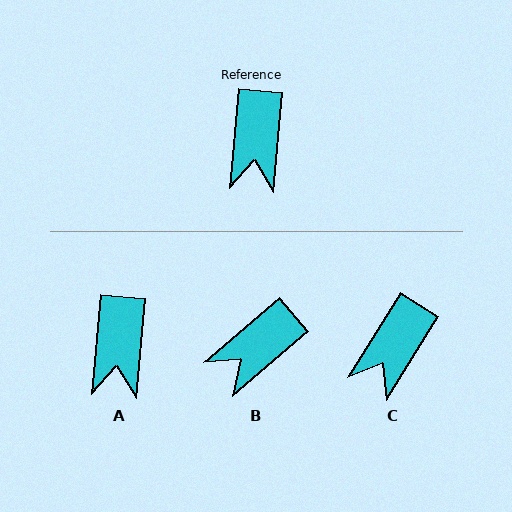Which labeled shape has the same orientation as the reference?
A.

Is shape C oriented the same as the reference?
No, it is off by about 27 degrees.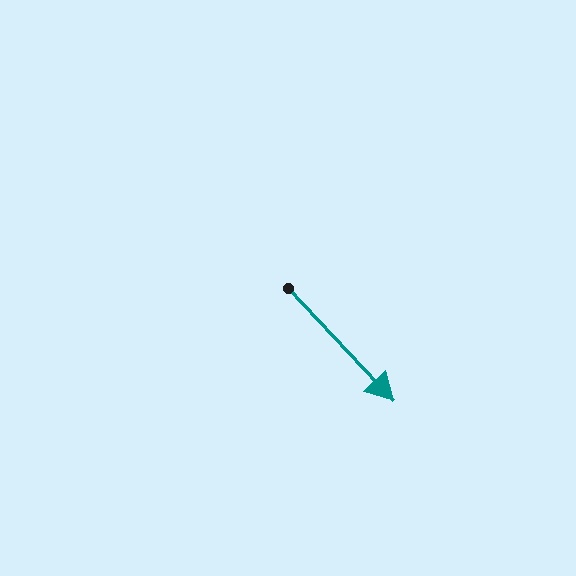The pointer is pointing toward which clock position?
Roughly 5 o'clock.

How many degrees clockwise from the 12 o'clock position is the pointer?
Approximately 137 degrees.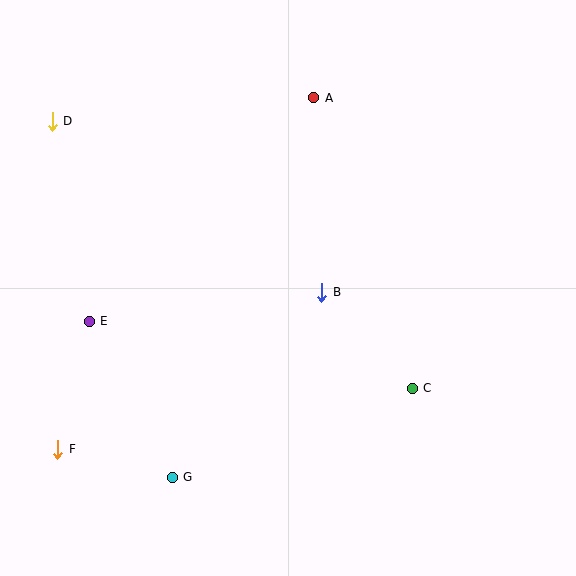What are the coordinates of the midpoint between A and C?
The midpoint between A and C is at (363, 243).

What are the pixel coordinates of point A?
Point A is at (314, 98).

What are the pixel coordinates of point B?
Point B is at (322, 292).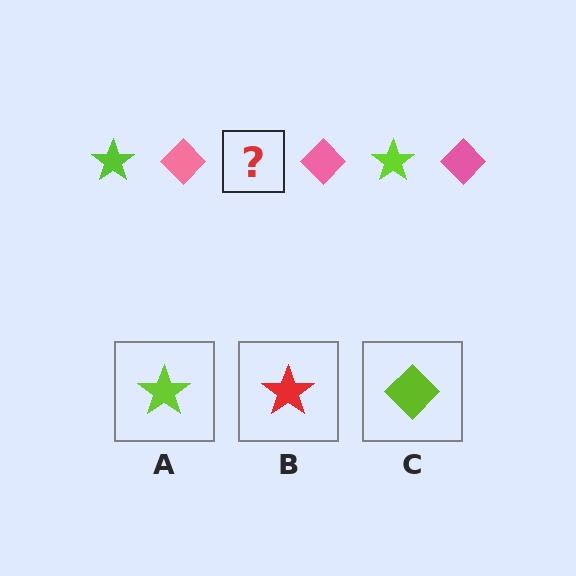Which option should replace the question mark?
Option A.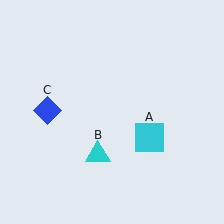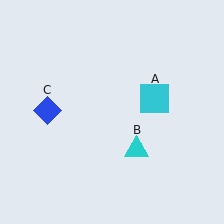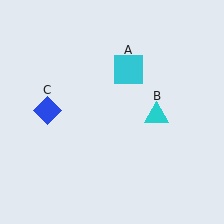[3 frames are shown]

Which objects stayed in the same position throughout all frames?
Blue diamond (object C) remained stationary.